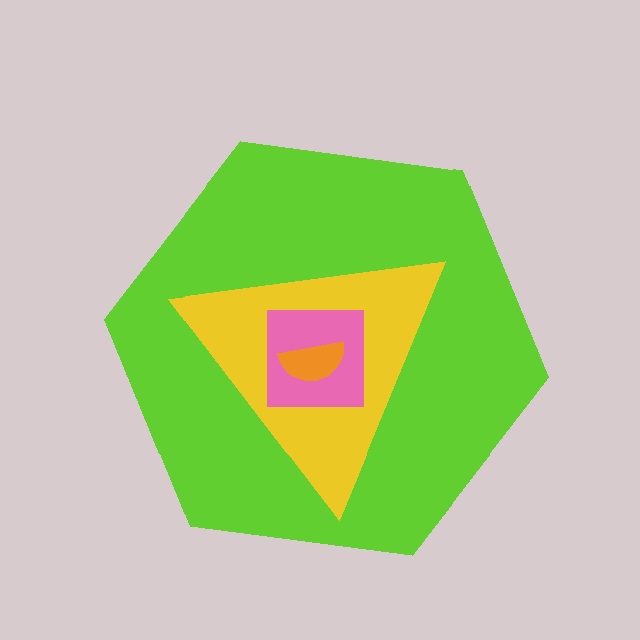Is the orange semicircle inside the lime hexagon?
Yes.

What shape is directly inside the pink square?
The orange semicircle.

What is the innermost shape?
The orange semicircle.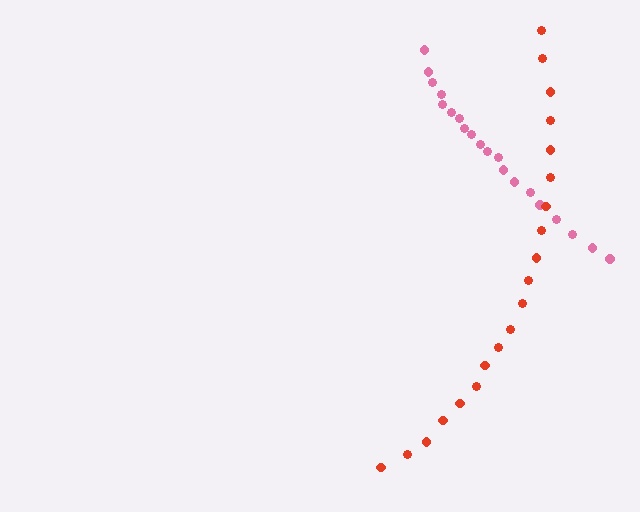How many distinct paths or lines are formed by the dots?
There are 2 distinct paths.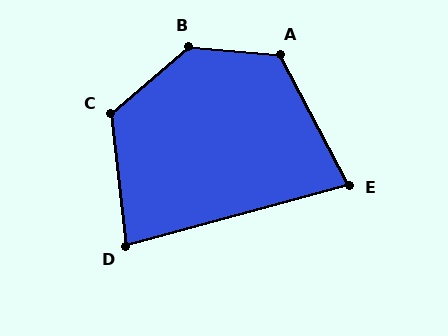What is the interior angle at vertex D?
Approximately 81 degrees (acute).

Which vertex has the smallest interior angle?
E, at approximately 78 degrees.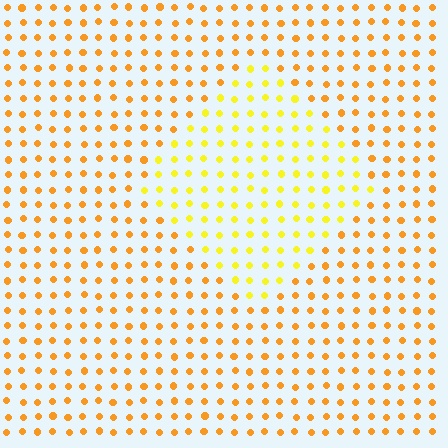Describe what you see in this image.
The image is filled with small orange elements in a uniform arrangement. A diamond-shaped region is visible where the elements are tinted to a slightly different hue, forming a subtle color boundary.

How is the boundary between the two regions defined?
The boundary is defined purely by a slight shift in hue (about 26 degrees). Spacing, size, and orientation are identical on both sides.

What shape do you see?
I see a diamond.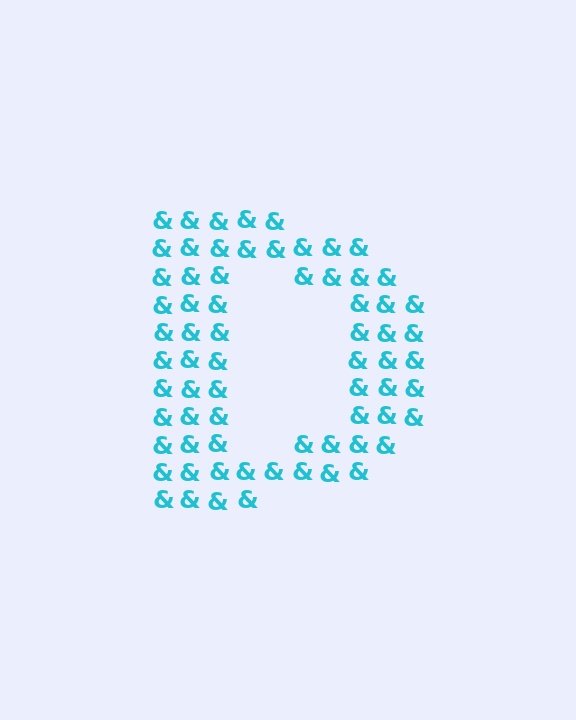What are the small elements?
The small elements are ampersands.